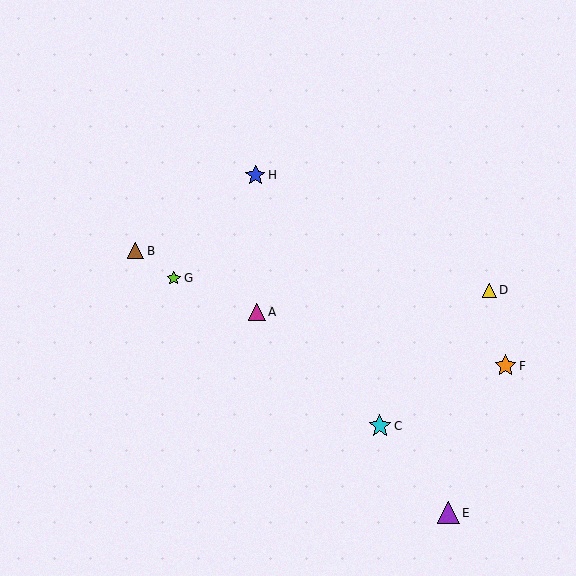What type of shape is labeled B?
Shape B is a brown triangle.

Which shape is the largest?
The cyan star (labeled C) is the largest.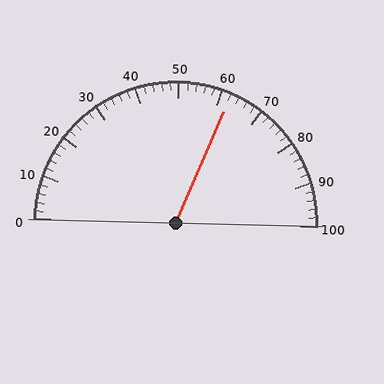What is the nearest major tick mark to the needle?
The nearest major tick mark is 60.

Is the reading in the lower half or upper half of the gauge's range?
The reading is in the upper half of the range (0 to 100).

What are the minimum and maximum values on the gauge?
The gauge ranges from 0 to 100.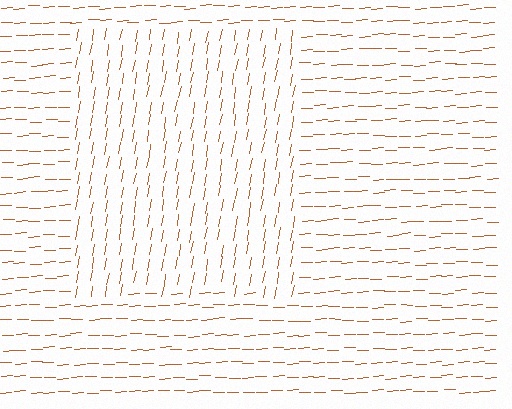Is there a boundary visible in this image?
Yes, there is a texture boundary formed by a change in line orientation.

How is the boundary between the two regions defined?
The boundary is defined purely by a change in line orientation (approximately 77 degrees difference). All lines are the same color and thickness.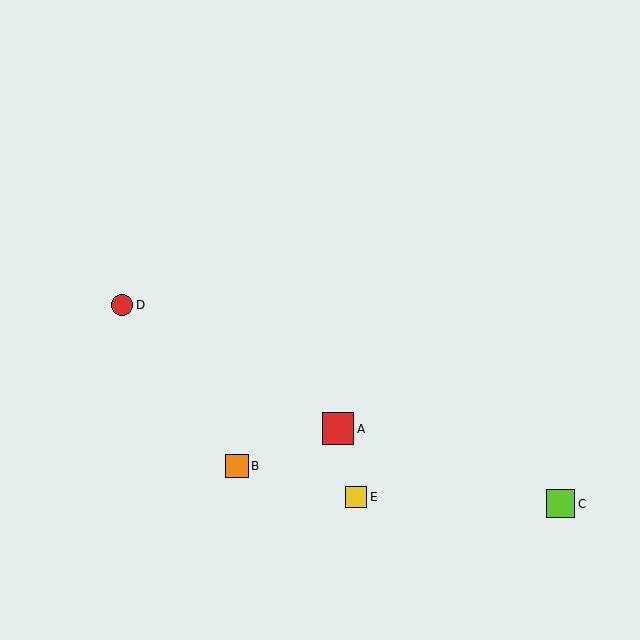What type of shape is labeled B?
Shape B is an orange square.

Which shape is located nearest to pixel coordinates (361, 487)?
The yellow square (labeled E) at (356, 497) is nearest to that location.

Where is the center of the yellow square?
The center of the yellow square is at (356, 497).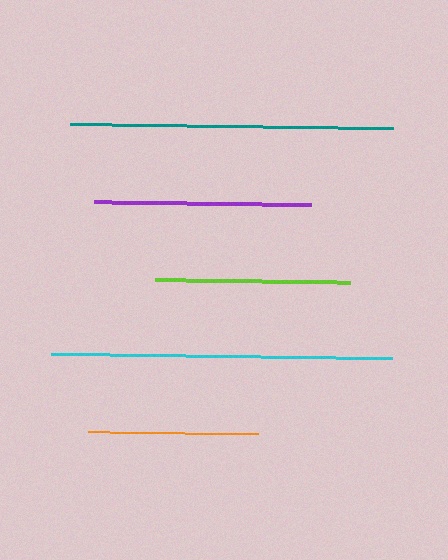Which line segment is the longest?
The cyan line is the longest at approximately 341 pixels.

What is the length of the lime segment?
The lime segment is approximately 196 pixels long.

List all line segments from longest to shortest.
From longest to shortest: cyan, teal, purple, lime, orange.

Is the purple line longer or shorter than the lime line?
The purple line is longer than the lime line.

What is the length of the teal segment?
The teal segment is approximately 324 pixels long.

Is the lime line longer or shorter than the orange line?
The lime line is longer than the orange line.